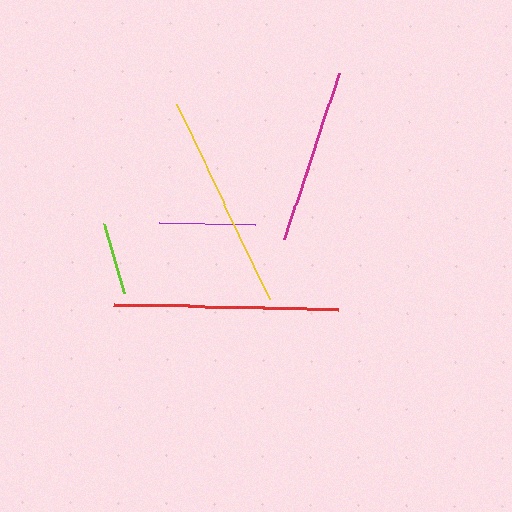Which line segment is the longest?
The red line is the longest at approximately 225 pixels.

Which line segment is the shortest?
The lime line is the shortest at approximately 72 pixels.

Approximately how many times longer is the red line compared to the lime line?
The red line is approximately 3.1 times the length of the lime line.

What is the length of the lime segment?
The lime segment is approximately 72 pixels long.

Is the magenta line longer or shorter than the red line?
The red line is longer than the magenta line.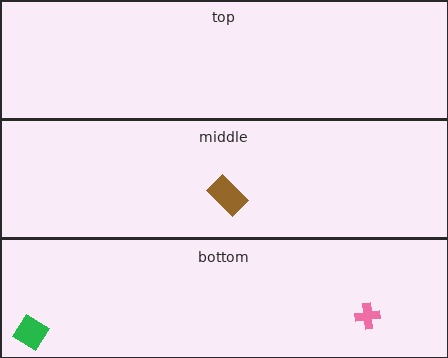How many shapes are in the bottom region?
2.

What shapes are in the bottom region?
The green diamond, the pink cross.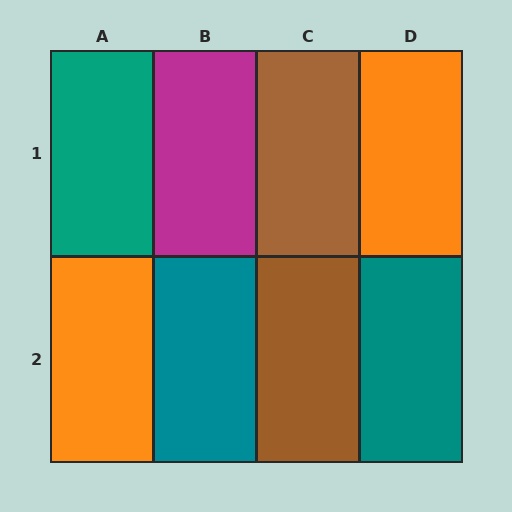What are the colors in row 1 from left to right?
Teal, magenta, brown, orange.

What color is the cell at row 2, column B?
Teal.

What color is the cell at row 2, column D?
Teal.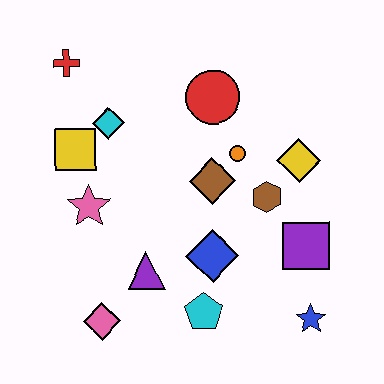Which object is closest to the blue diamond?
The cyan pentagon is closest to the blue diamond.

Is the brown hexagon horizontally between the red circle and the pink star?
No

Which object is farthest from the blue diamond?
The red cross is farthest from the blue diamond.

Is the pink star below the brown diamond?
Yes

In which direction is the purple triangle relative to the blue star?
The purple triangle is to the left of the blue star.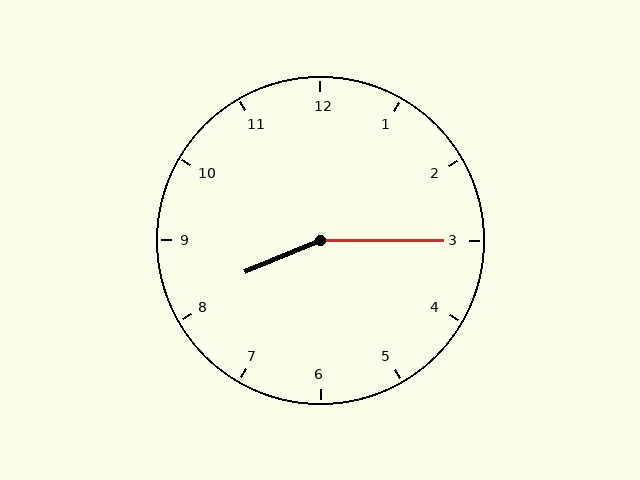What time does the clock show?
8:15.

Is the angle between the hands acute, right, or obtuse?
It is obtuse.